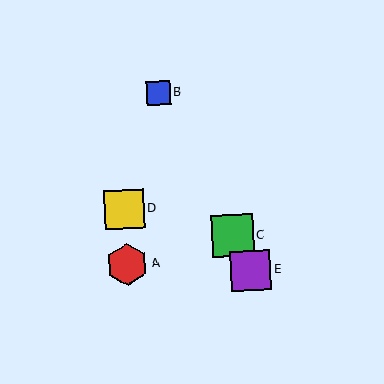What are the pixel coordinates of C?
Object C is at (233, 236).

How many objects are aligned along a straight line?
3 objects (B, C, E) are aligned along a straight line.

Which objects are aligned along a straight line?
Objects B, C, E are aligned along a straight line.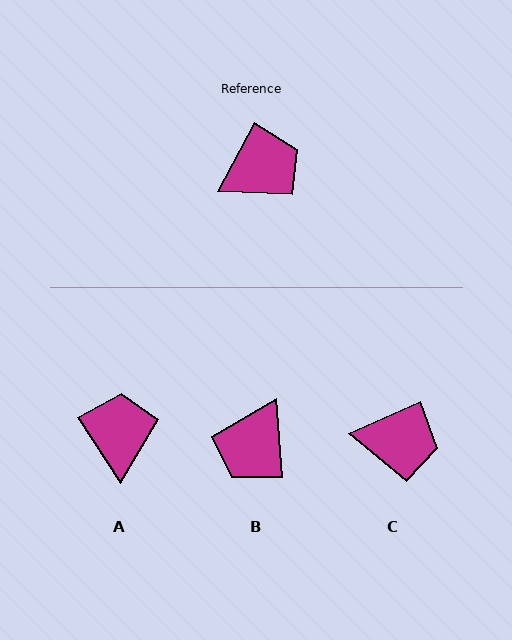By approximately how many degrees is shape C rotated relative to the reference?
Approximately 38 degrees clockwise.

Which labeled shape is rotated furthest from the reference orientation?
B, about 147 degrees away.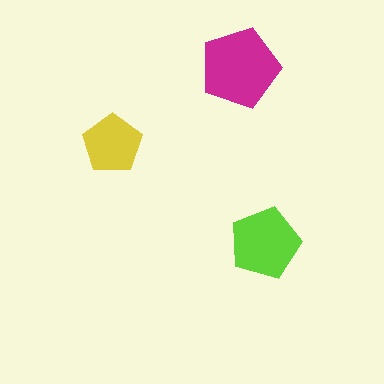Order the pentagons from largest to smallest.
the magenta one, the lime one, the yellow one.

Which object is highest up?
The magenta pentagon is topmost.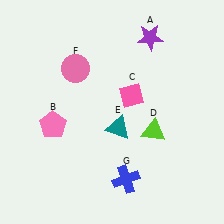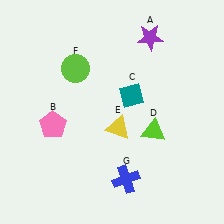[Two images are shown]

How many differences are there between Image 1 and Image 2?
There are 3 differences between the two images.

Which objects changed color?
C changed from pink to teal. E changed from teal to yellow. F changed from pink to lime.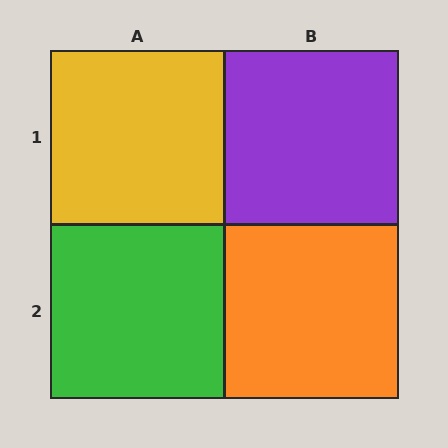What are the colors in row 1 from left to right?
Yellow, purple.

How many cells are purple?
1 cell is purple.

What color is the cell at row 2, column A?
Green.